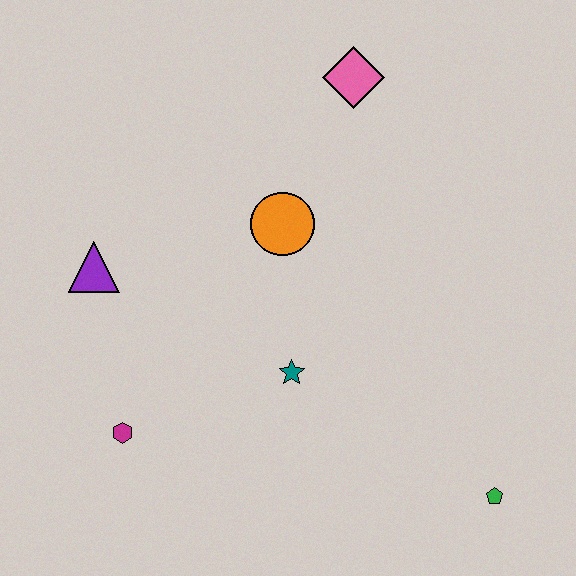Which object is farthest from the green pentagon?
The purple triangle is farthest from the green pentagon.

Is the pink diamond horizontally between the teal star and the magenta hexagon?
No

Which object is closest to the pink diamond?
The orange circle is closest to the pink diamond.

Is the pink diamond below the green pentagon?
No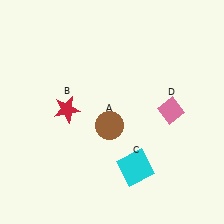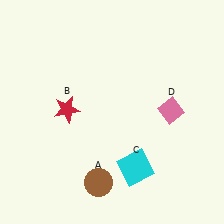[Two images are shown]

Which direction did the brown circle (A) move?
The brown circle (A) moved down.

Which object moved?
The brown circle (A) moved down.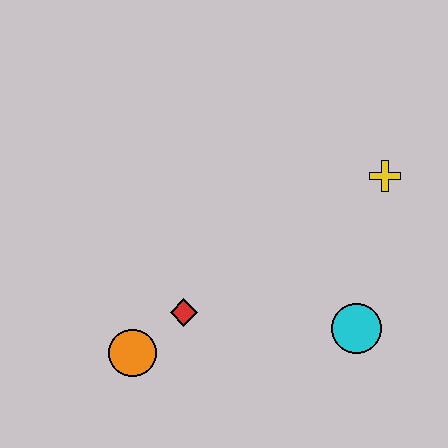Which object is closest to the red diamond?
The orange circle is closest to the red diamond.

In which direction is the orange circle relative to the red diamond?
The orange circle is to the left of the red diamond.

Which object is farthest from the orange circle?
The yellow cross is farthest from the orange circle.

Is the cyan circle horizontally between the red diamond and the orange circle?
No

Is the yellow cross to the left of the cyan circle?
No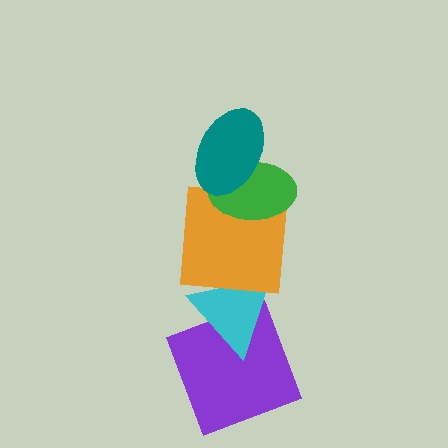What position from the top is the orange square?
The orange square is 3rd from the top.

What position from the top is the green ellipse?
The green ellipse is 2nd from the top.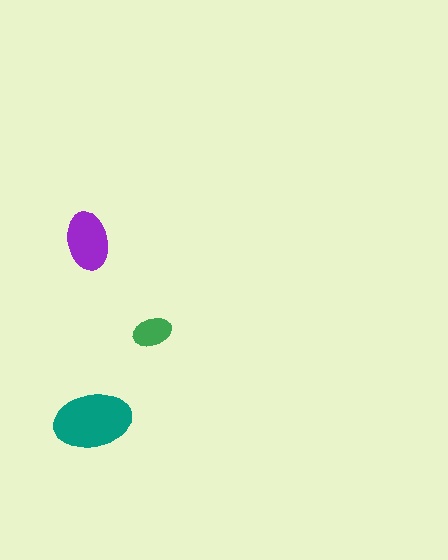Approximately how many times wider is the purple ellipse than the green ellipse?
About 1.5 times wider.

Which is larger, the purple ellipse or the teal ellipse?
The teal one.